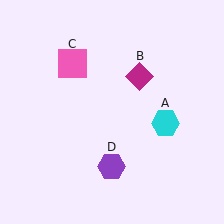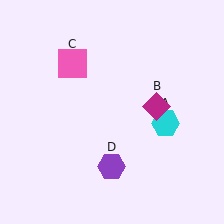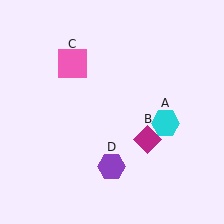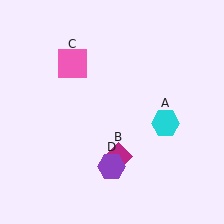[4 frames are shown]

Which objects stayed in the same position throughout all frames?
Cyan hexagon (object A) and pink square (object C) and purple hexagon (object D) remained stationary.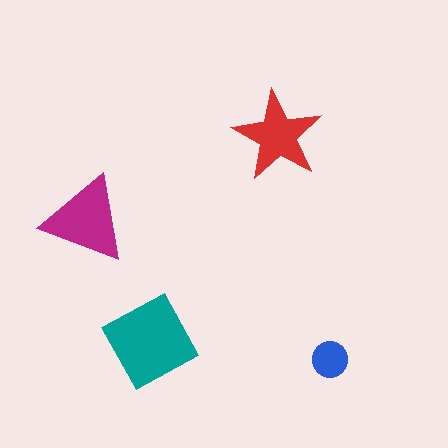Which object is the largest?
The teal diamond.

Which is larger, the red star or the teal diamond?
The teal diamond.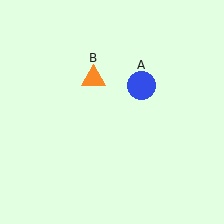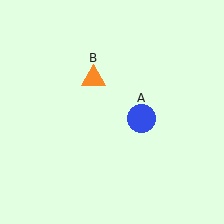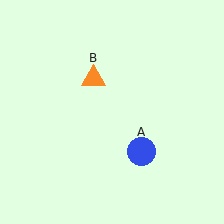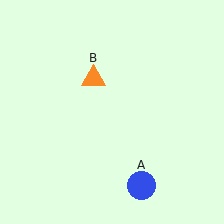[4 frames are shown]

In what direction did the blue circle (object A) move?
The blue circle (object A) moved down.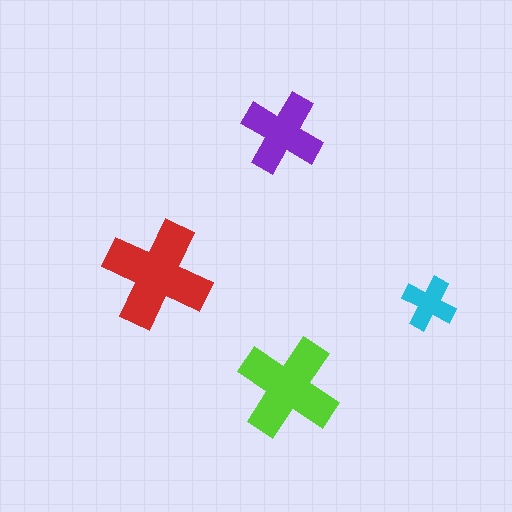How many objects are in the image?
There are 4 objects in the image.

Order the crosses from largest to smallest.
the red one, the lime one, the purple one, the cyan one.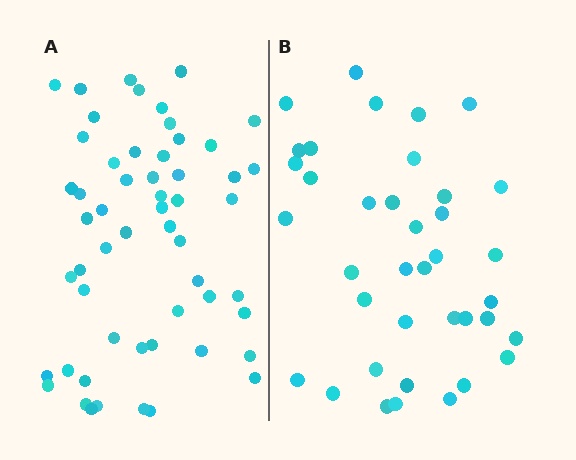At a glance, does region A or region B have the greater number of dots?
Region A (the left region) has more dots.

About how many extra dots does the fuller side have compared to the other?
Region A has approximately 15 more dots than region B.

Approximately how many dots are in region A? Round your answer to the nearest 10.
About 60 dots. (The exact count is 55, which rounds to 60.)